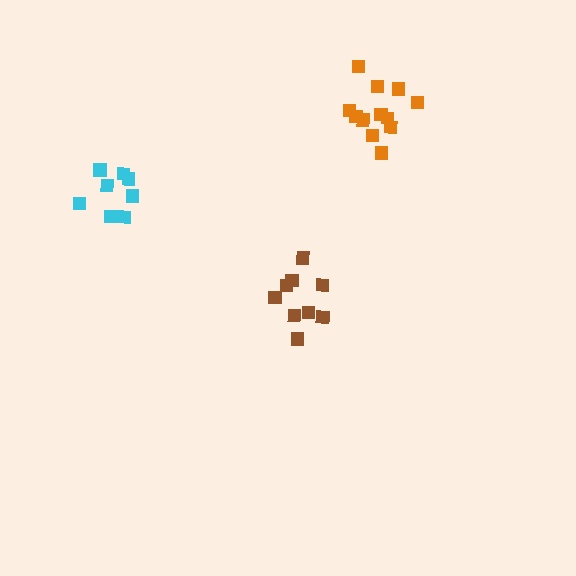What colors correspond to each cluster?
The clusters are colored: brown, cyan, orange.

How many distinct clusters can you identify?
There are 3 distinct clusters.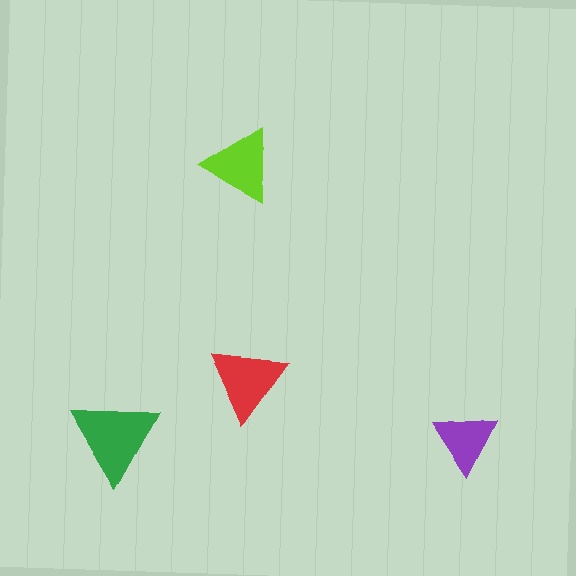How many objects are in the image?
There are 4 objects in the image.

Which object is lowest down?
The green triangle is bottommost.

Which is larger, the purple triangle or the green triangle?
The green one.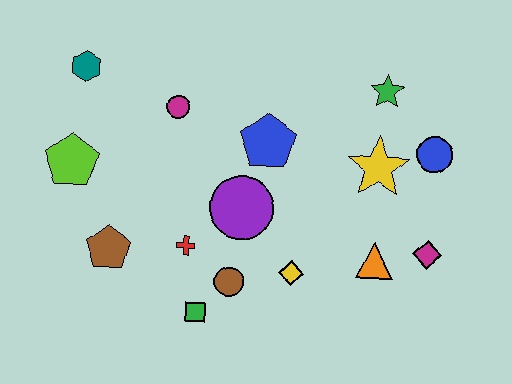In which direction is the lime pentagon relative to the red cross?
The lime pentagon is to the left of the red cross.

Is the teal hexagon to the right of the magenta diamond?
No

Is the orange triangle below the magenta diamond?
Yes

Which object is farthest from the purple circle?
The teal hexagon is farthest from the purple circle.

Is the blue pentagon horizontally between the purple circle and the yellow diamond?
Yes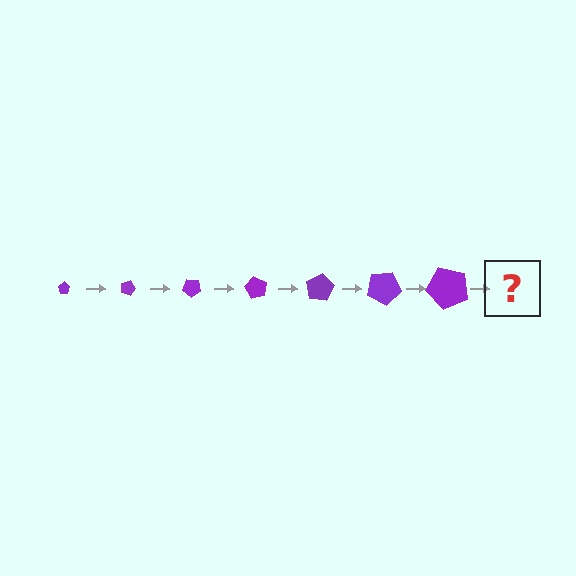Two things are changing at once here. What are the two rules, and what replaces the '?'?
The two rules are that the pentagon grows larger each step and it rotates 20 degrees each step. The '?' should be a pentagon, larger than the previous one and rotated 140 degrees from the start.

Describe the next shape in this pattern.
It should be a pentagon, larger than the previous one and rotated 140 degrees from the start.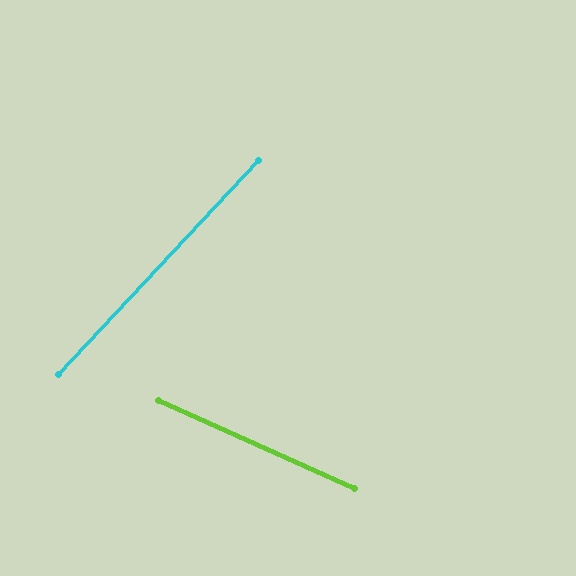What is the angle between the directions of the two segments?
Approximately 71 degrees.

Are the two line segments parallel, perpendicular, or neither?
Neither parallel nor perpendicular — they differ by about 71°.